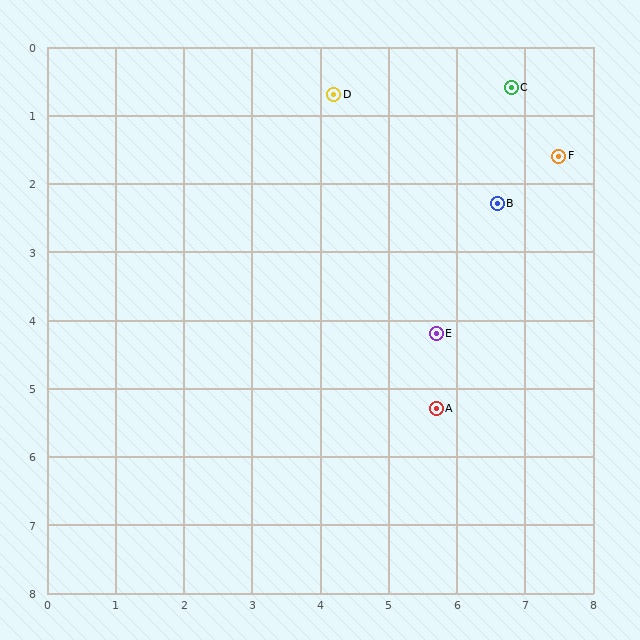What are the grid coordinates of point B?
Point B is at approximately (6.6, 2.3).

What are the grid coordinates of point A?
Point A is at approximately (5.7, 5.3).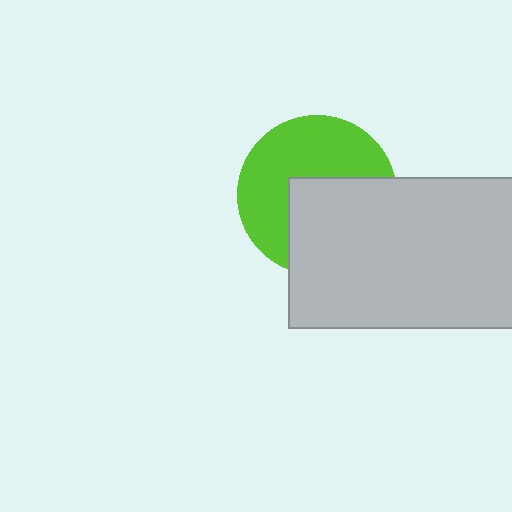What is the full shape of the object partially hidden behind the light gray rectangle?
The partially hidden object is a lime circle.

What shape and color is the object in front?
The object in front is a light gray rectangle.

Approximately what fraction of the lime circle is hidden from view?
Roughly 46% of the lime circle is hidden behind the light gray rectangle.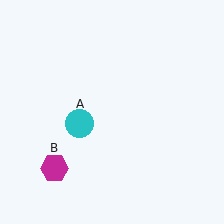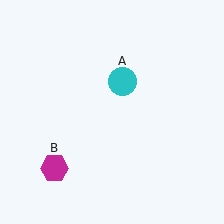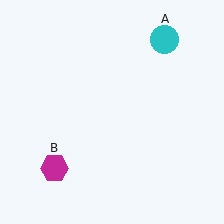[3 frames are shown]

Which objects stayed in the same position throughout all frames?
Magenta hexagon (object B) remained stationary.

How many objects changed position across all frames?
1 object changed position: cyan circle (object A).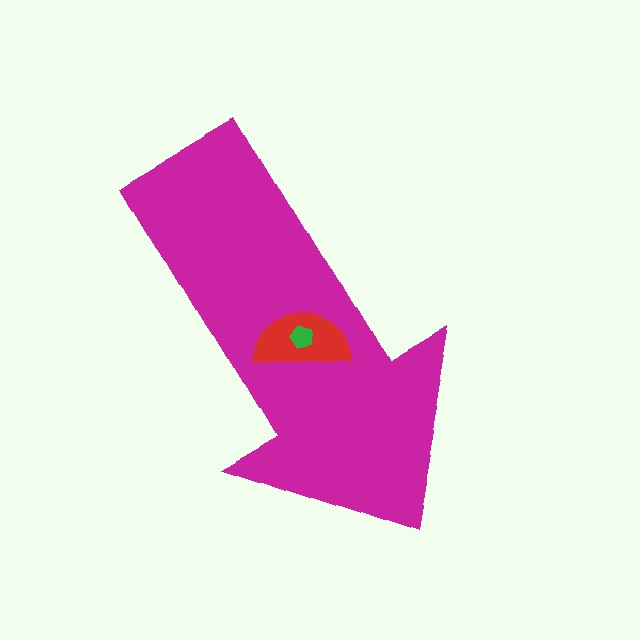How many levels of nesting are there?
3.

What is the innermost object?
The green pentagon.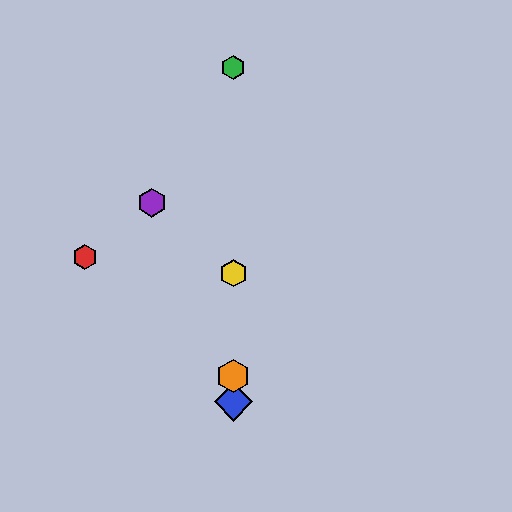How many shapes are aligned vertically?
4 shapes (the blue diamond, the green hexagon, the yellow hexagon, the orange hexagon) are aligned vertically.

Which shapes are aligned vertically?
The blue diamond, the green hexagon, the yellow hexagon, the orange hexagon are aligned vertically.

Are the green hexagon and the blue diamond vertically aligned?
Yes, both are at x≈233.